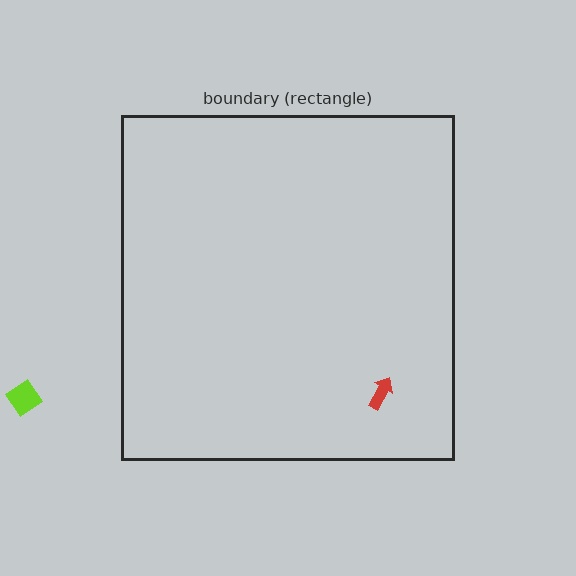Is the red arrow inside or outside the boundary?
Inside.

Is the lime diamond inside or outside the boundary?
Outside.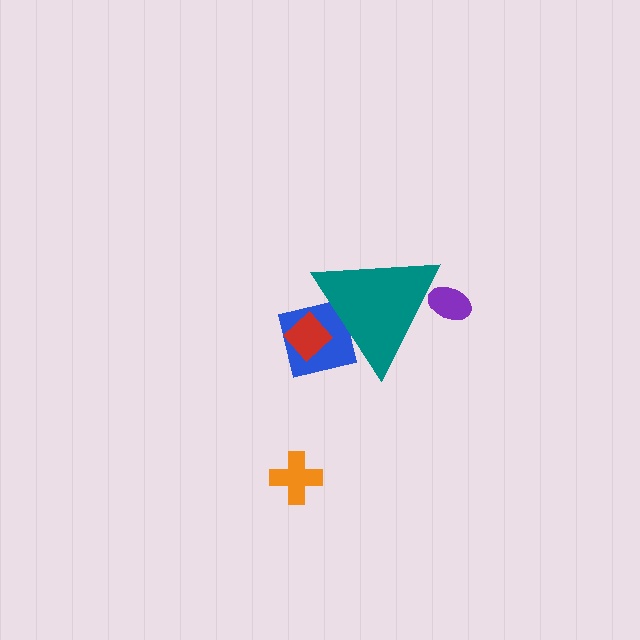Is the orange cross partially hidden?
No, the orange cross is fully visible.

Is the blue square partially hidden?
Yes, the blue square is partially hidden behind the teal triangle.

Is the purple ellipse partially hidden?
Yes, the purple ellipse is partially hidden behind the teal triangle.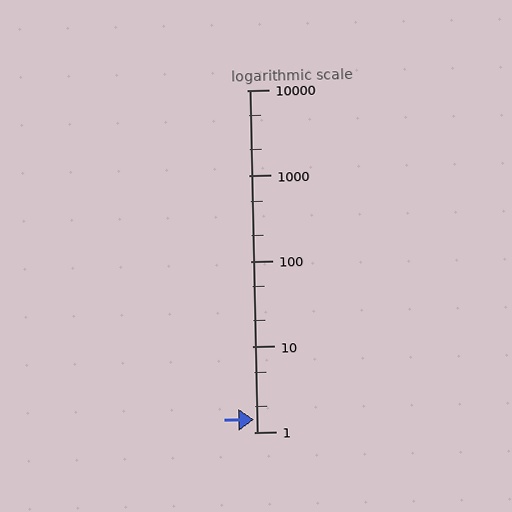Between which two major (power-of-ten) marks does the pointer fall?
The pointer is between 1 and 10.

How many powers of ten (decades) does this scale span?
The scale spans 4 decades, from 1 to 10000.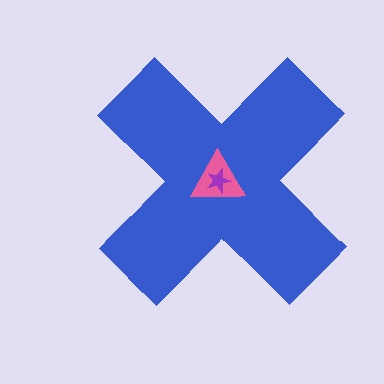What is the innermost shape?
The purple star.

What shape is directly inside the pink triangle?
The purple star.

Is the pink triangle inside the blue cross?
Yes.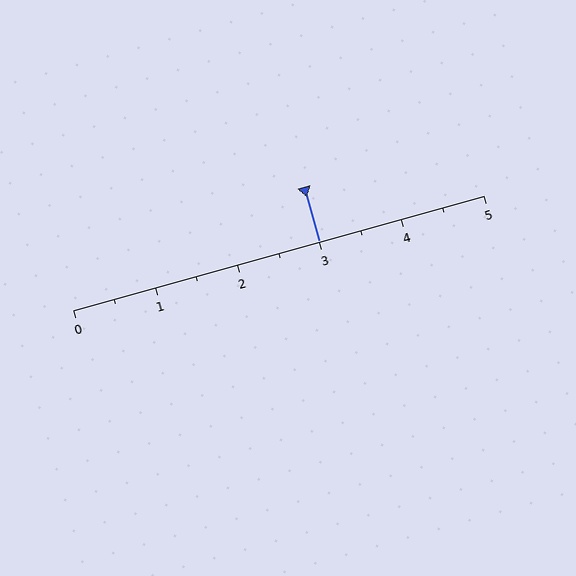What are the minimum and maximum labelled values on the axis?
The axis runs from 0 to 5.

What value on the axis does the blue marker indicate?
The marker indicates approximately 3.